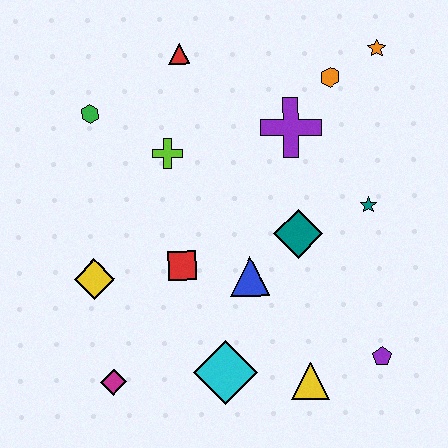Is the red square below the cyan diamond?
No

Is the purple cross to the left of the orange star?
Yes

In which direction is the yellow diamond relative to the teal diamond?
The yellow diamond is to the left of the teal diamond.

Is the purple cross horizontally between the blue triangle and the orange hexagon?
Yes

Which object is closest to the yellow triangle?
The purple pentagon is closest to the yellow triangle.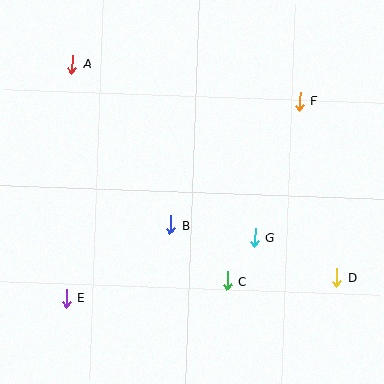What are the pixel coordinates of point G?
Point G is at (255, 238).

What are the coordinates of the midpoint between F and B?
The midpoint between F and B is at (235, 163).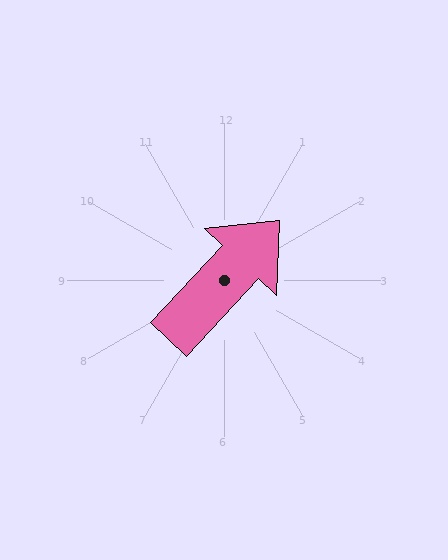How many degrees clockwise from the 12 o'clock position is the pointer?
Approximately 43 degrees.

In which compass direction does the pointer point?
Northeast.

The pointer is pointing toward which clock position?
Roughly 1 o'clock.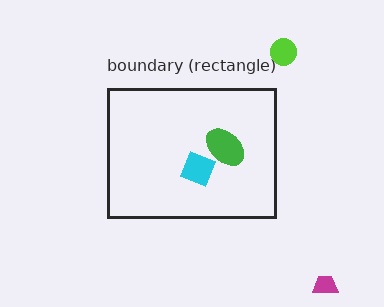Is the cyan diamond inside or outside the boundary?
Inside.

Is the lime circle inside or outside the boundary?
Outside.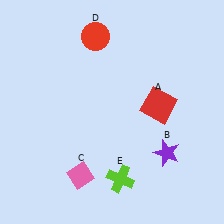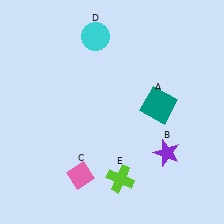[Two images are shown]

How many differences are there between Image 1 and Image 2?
There are 2 differences between the two images.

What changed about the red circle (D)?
In Image 1, D is red. In Image 2, it changed to cyan.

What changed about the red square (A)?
In Image 1, A is red. In Image 2, it changed to teal.